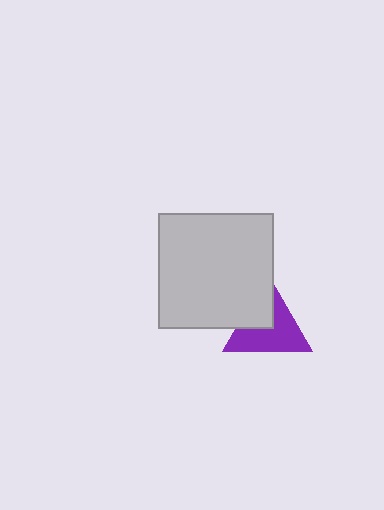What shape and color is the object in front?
The object in front is a light gray square.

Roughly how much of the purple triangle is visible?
Most of it is visible (roughly 65%).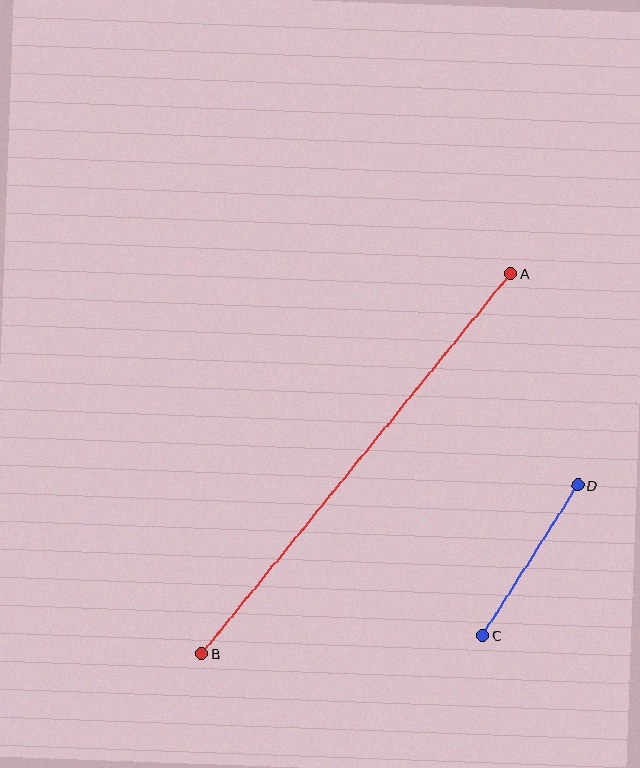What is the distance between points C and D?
The distance is approximately 177 pixels.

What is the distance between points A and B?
The distance is approximately 490 pixels.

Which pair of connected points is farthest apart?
Points A and B are farthest apart.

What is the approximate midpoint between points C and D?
The midpoint is at approximately (530, 560) pixels.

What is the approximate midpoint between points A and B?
The midpoint is at approximately (356, 464) pixels.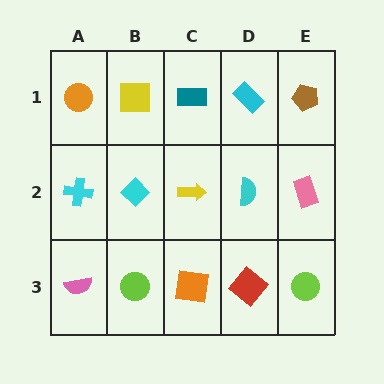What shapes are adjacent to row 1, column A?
A cyan cross (row 2, column A), a yellow square (row 1, column B).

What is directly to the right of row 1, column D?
A brown pentagon.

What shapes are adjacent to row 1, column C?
A yellow arrow (row 2, column C), a yellow square (row 1, column B), a cyan rectangle (row 1, column D).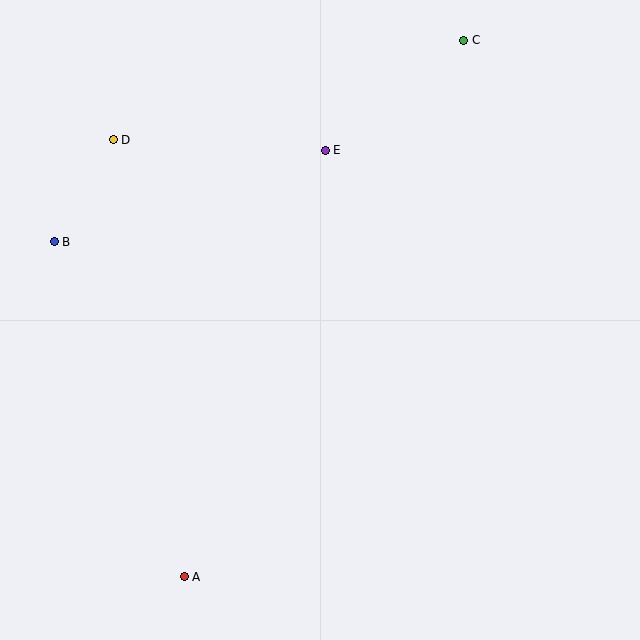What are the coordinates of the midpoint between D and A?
The midpoint between D and A is at (149, 358).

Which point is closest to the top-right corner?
Point C is closest to the top-right corner.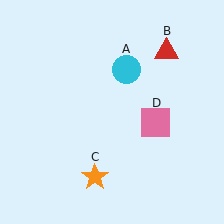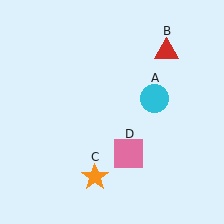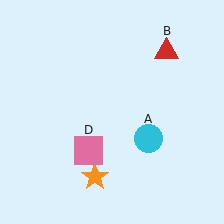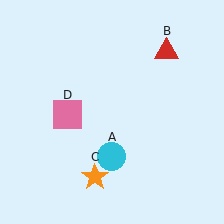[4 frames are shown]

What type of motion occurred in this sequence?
The cyan circle (object A), pink square (object D) rotated clockwise around the center of the scene.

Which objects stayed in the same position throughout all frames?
Red triangle (object B) and orange star (object C) remained stationary.